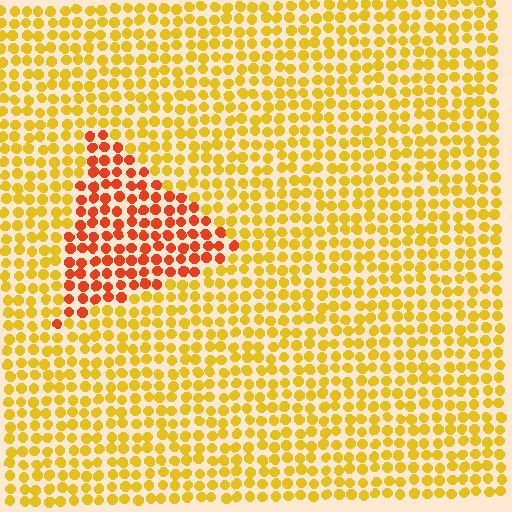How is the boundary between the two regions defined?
The boundary is defined purely by a slight shift in hue (about 40 degrees). Spacing, size, and orientation are identical on both sides.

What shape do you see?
I see a triangle.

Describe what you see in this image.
The image is filled with small yellow elements in a uniform arrangement. A triangle-shaped region is visible where the elements are tinted to a slightly different hue, forming a subtle color boundary.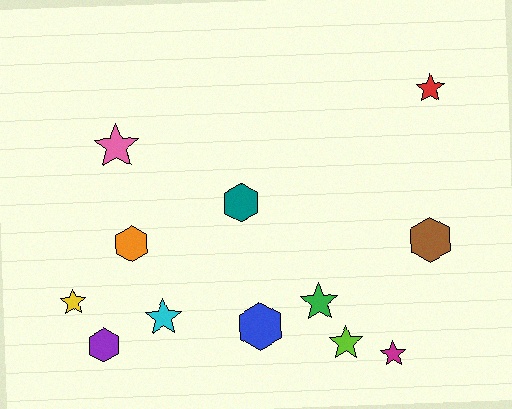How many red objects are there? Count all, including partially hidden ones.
There is 1 red object.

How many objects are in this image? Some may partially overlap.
There are 12 objects.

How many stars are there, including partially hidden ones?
There are 7 stars.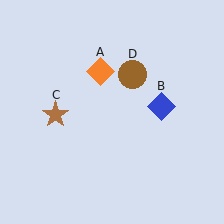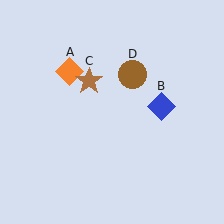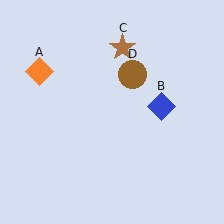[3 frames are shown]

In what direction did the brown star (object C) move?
The brown star (object C) moved up and to the right.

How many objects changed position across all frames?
2 objects changed position: orange diamond (object A), brown star (object C).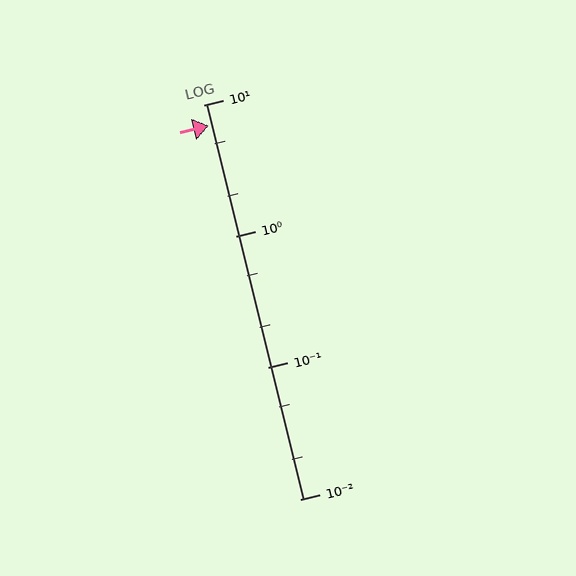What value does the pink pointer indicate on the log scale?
The pointer indicates approximately 6.9.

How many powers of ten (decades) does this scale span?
The scale spans 3 decades, from 0.01 to 10.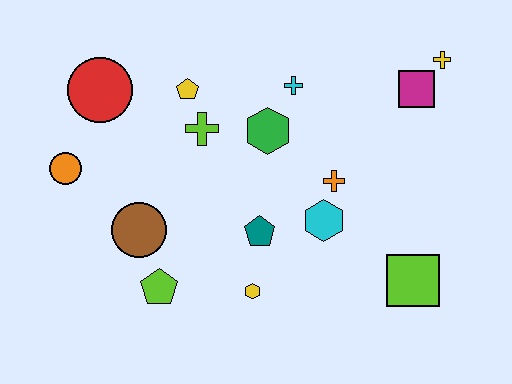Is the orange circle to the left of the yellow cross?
Yes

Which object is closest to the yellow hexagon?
The teal pentagon is closest to the yellow hexagon.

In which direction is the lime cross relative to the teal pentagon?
The lime cross is above the teal pentagon.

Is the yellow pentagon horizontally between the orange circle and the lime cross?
Yes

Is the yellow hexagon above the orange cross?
No